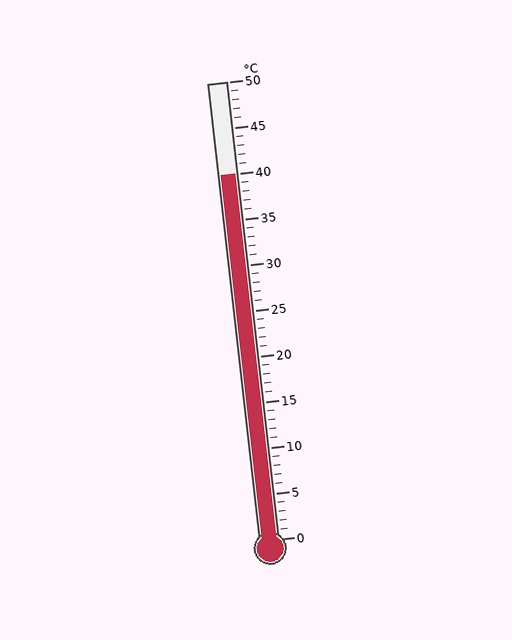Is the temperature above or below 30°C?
The temperature is above 30°C.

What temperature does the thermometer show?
The thermometer shows approximately 40°C.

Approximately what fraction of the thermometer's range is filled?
The thermometer is filled to approximately 80% of its range.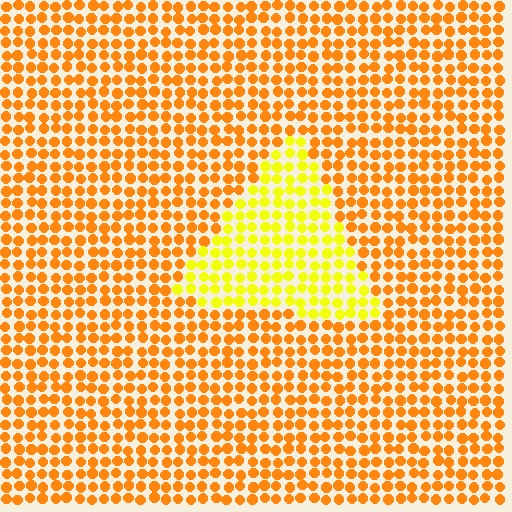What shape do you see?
I see a triangle.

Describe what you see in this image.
The image is filled with small orange elements in a uniform arrangement. A triangle-shaped region is visible where the elements are tinted to a slightly different hue, forming a subtle color boundary.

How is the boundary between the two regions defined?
The boundary is defined purely by a slight shift in hue (about 33 degrees). Spacing, size, and orientation are identical on both sides.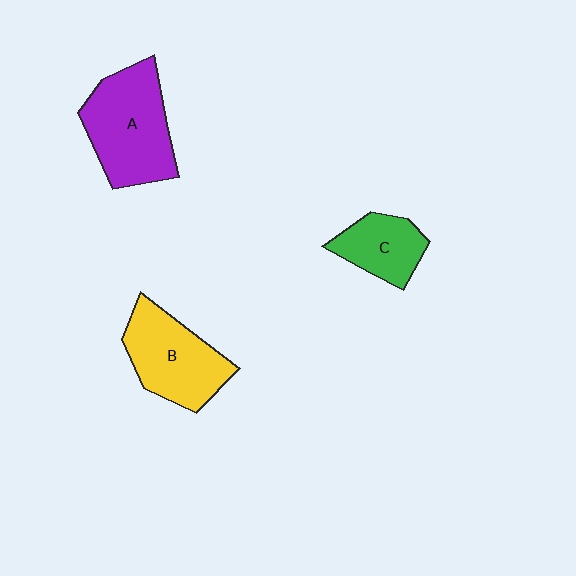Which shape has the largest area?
Shape A (purple).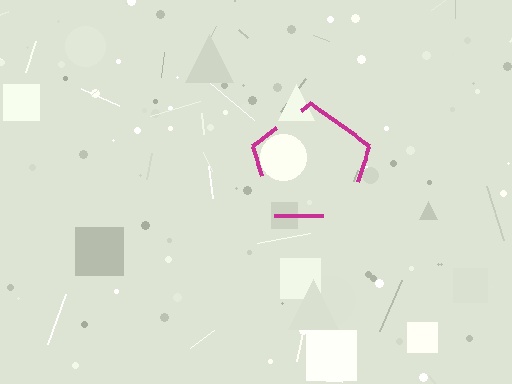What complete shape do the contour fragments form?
The contour fragments form a pentagon.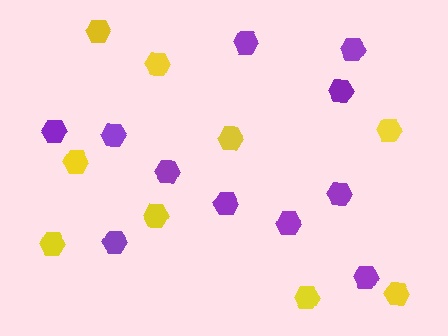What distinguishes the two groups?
There are 2 groups: one group of yellow hexagons (9) and one group of purple hexagons (11).